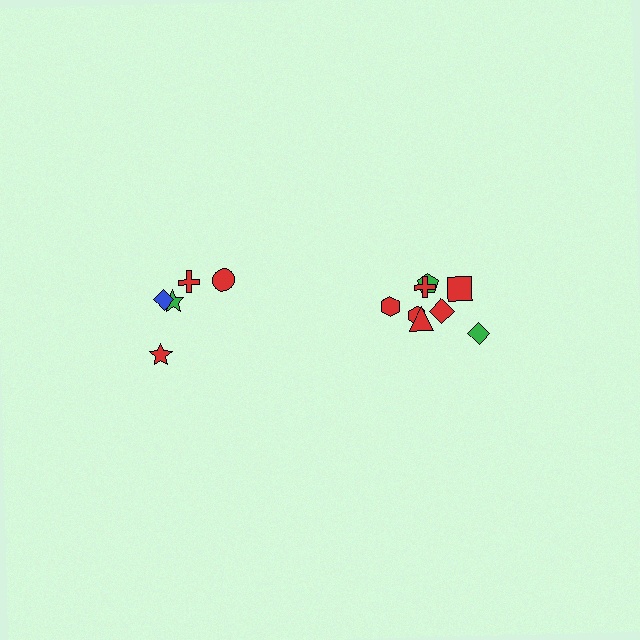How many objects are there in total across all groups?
There are 13 objects.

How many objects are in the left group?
There are 5 objects.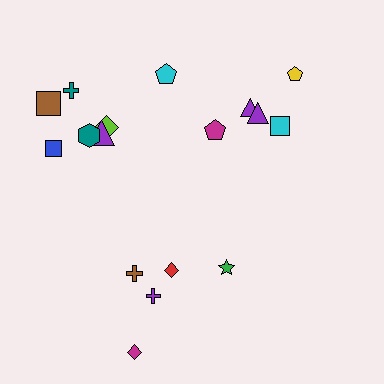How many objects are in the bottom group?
There are 5 objects.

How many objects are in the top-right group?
There are 5 objects.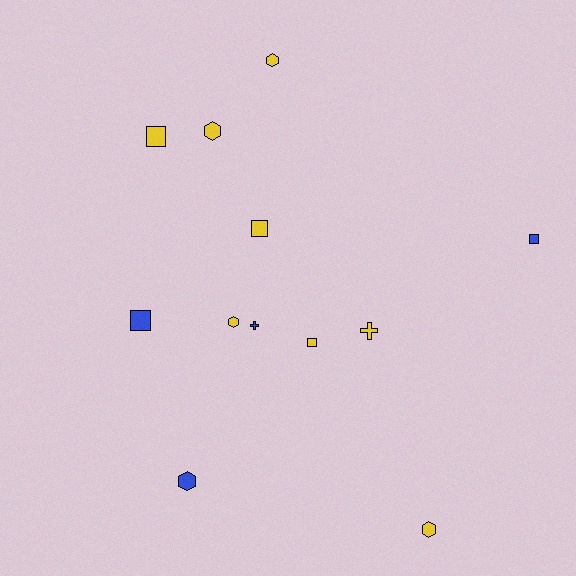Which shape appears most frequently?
Square, with 5 objects.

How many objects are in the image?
There are 12 objects.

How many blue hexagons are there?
There is 1 blue hexagon.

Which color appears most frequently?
Yellow, with 8 objects.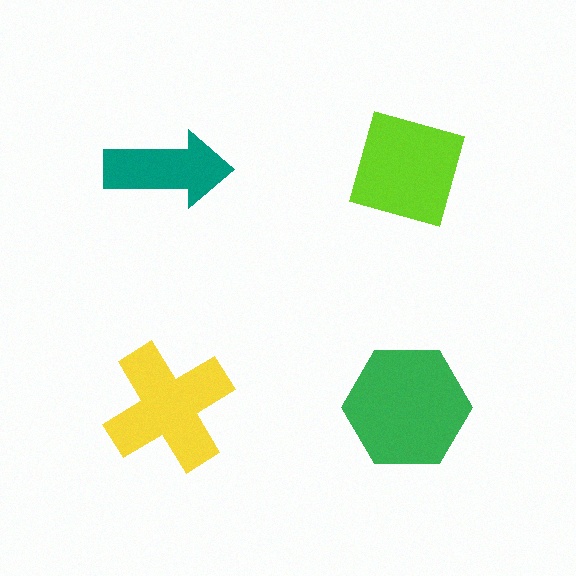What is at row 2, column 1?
A yellow cross.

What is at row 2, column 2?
A green hexagon.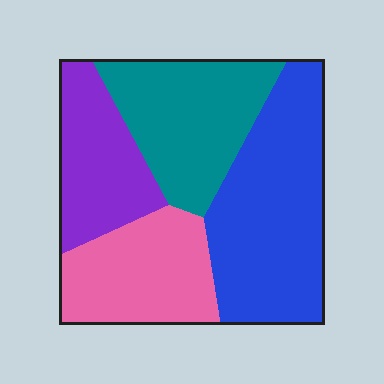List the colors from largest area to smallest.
From largest to smallest: blue, teal, pink, purple.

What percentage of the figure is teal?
Teal covers about 25% of the figure.